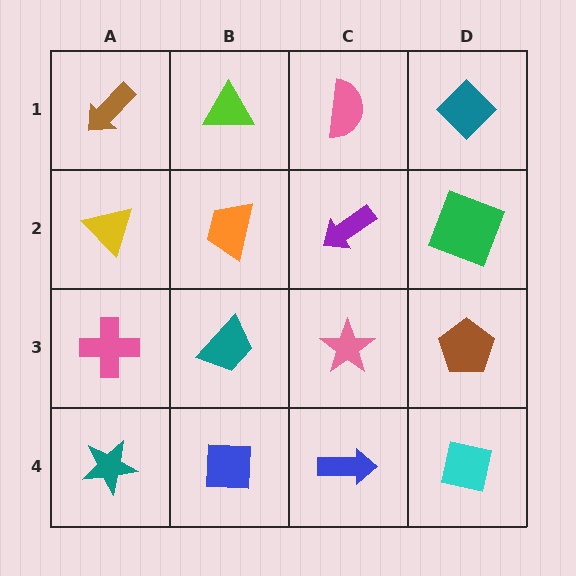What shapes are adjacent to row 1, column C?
A purple arrow (row 2, column C), a lime triangle (row 1, column B), a teal diamond (row 1, column D).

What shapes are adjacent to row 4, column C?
A pink star (row 3, column C), a blue square (row 4, column B), a cyan square (row 4, column D).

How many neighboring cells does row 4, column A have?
2.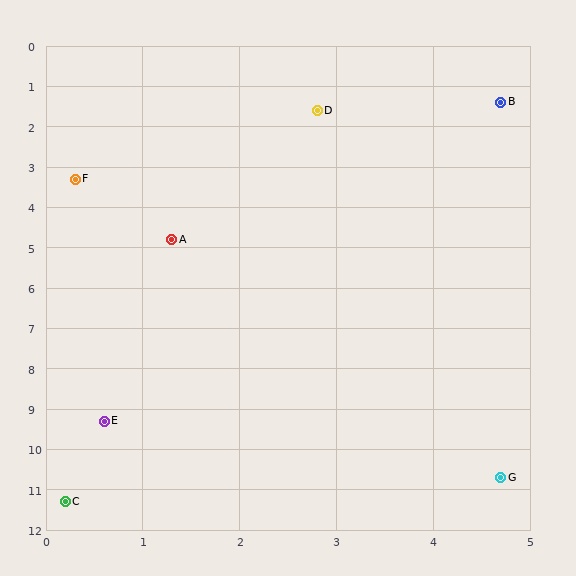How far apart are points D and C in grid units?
Points D and C are about 10.0 grid units apart.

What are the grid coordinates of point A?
Point A is at approximately (1.3, 4.8).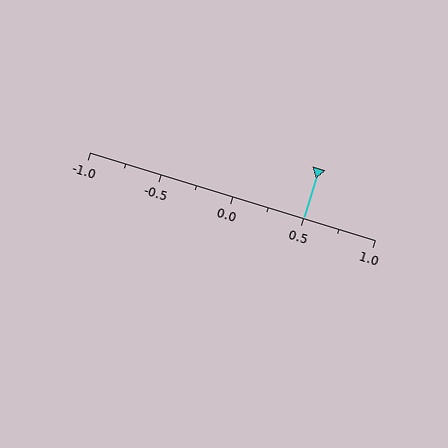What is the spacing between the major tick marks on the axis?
The major ticks are spaced 0.5 apart.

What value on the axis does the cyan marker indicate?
The marker indicates approximately 0.5.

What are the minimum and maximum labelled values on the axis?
The axis runs from -1.0 to 1.0.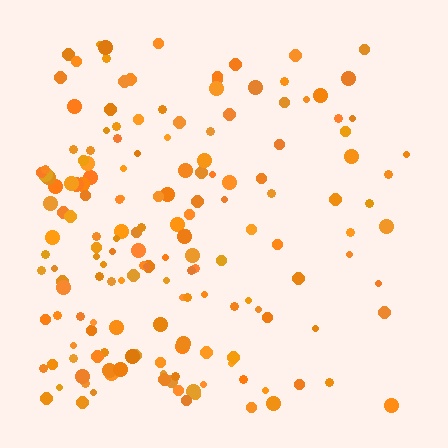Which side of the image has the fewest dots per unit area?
The right.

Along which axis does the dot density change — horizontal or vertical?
Horizontal.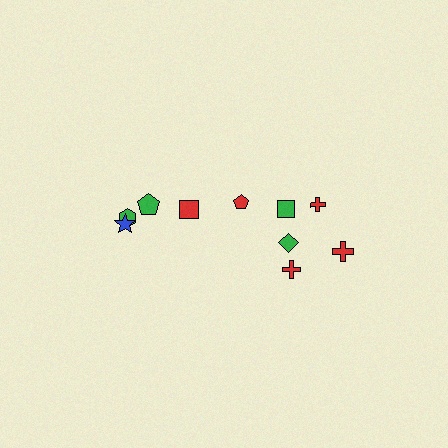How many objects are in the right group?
There are 6 objects.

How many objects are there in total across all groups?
There are 10 objects.